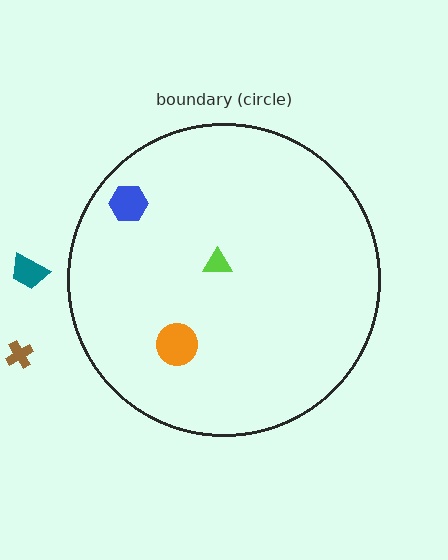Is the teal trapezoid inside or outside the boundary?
Outside.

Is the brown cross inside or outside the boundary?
Outside.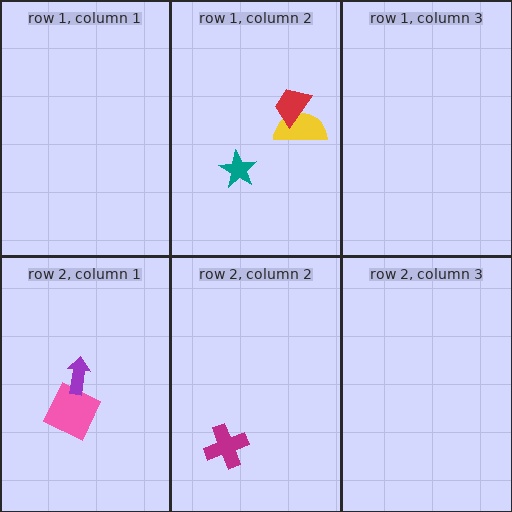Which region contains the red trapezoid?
The row 1, column 2 region.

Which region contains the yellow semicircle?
The row 1, column 2 region.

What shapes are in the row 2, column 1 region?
The pink square, the purple arrow.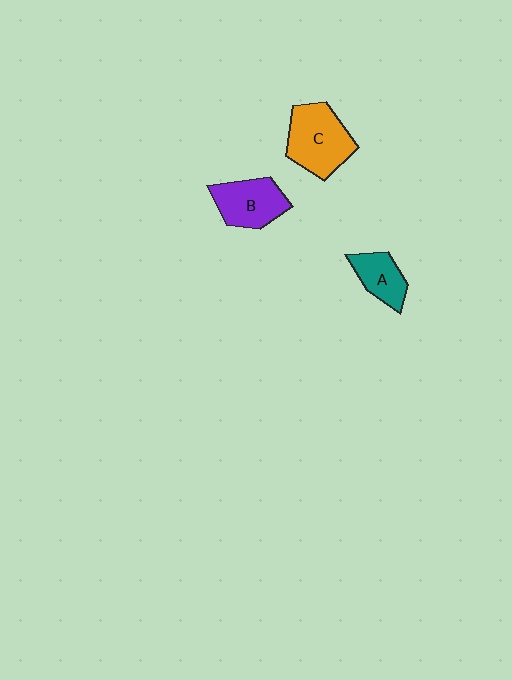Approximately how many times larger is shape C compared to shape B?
Approximately 1.2 times.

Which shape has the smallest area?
Shape A (teal).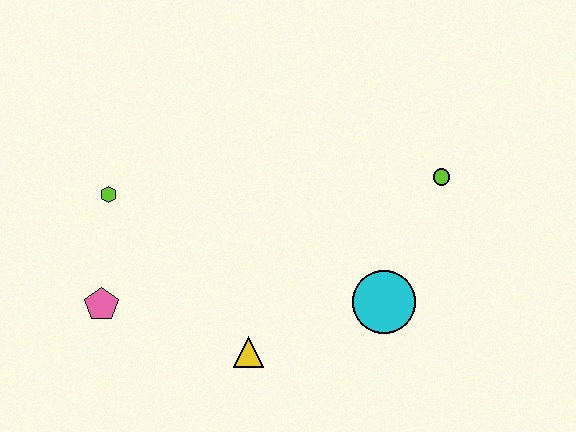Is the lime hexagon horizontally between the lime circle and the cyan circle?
No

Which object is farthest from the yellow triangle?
The lime circle is farthest from the yellow triangle.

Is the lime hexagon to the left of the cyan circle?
Yes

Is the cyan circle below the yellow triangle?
No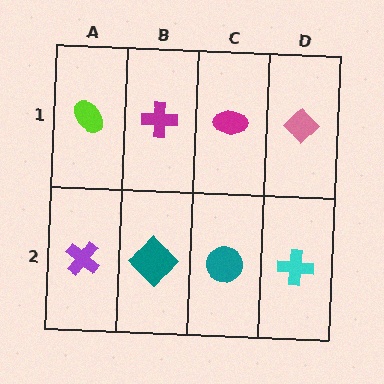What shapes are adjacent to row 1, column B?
A teal diamond (row 2, column B), a lime ellipse (row 1, column A), a magenta ellipse (row 1, column C).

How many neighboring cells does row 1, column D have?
2.